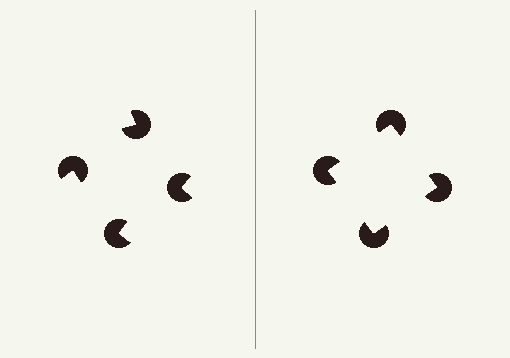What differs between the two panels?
The pac-man discs are positioned identically on both sides; only the wedge orientations differ. On the right they align to a square; on the left they are misaligned.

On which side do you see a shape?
An illusory square appears on the right side. On the left side the wedge cuts are rotated, so no coherent shape forms.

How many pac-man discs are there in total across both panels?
8 — 4 on each side.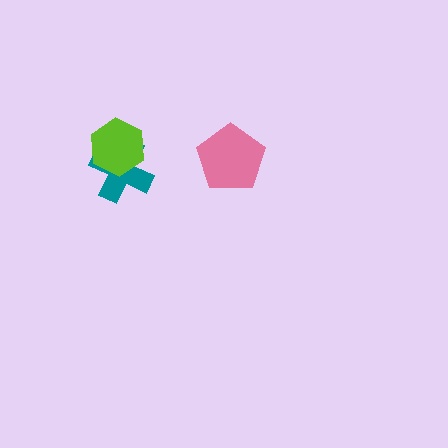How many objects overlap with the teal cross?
1 object overlaps with the teal cross.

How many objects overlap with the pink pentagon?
0 objects overlap with the pink pentagon.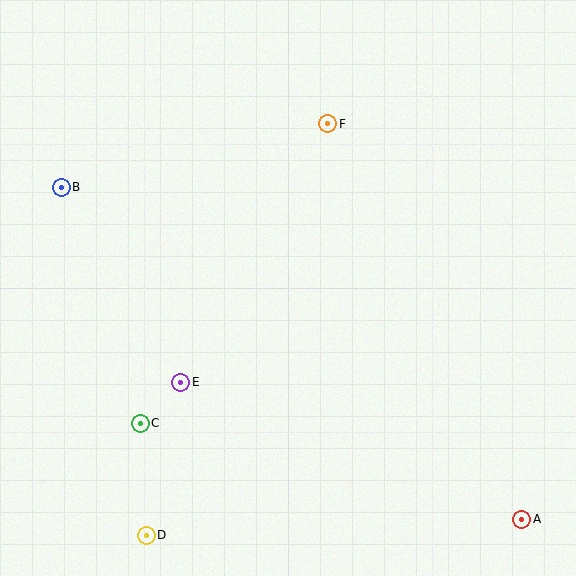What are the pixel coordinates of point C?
Point C is at (140, 423).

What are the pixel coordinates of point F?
Point F is at (328, 124).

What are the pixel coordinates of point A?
Point A is at (522, 519).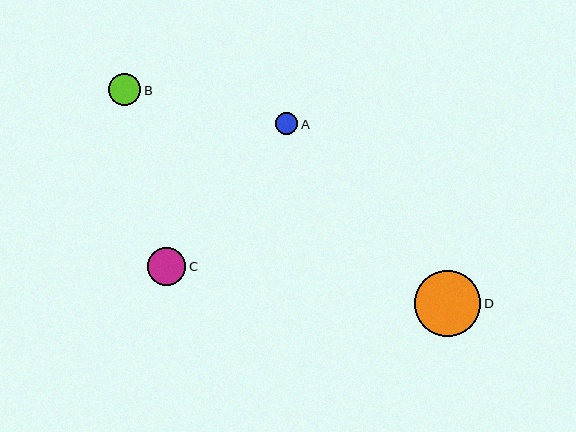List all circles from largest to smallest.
From largest to smallest: D, C, B, A.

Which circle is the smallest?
Circle A is the smallest with a size of approximately 22 pixels.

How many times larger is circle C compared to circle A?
Circle C is approximately 1.7 times the size of circle A.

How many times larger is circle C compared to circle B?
Circle C is approximately 1.2 times the size of circle B.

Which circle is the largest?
Circle D is the largest with a size of approximately 66 pixels.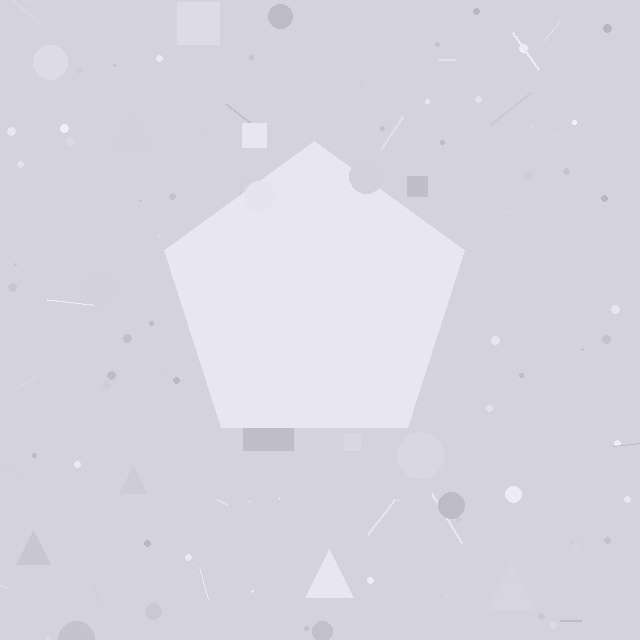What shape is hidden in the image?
A pentagon is hidden in the image.